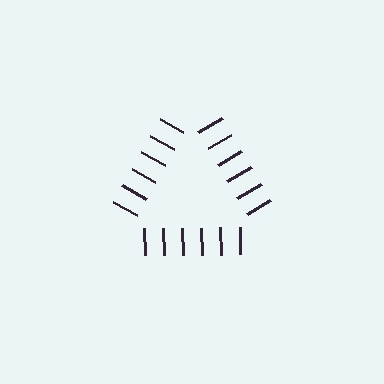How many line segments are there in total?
18 — 6 along each of the 3 edges.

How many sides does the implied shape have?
3 sides — the line-ends trace a triangle.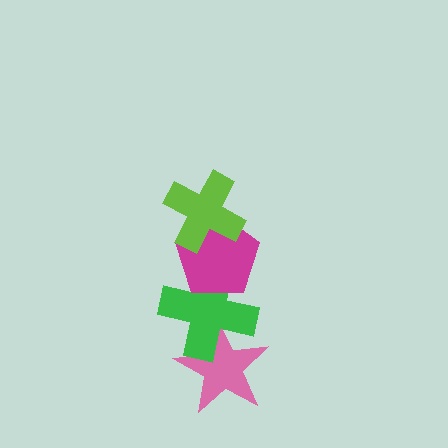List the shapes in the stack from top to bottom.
From top to bottom: the lime cross, the magenta pentagon, the green cross, the pink star.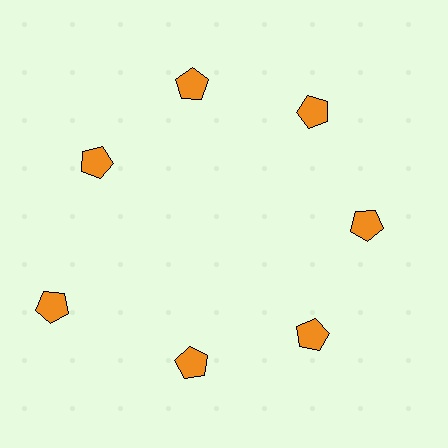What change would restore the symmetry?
The symmetry would be restored by moving it inward, back onto the ring so that all 7 pentagons sit at equal angles and equal distance from the center.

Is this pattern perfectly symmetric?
No. The 7 orange pentagons are arranged in a ring, but one element near the 8 o'clock position is pushed outward from the center, breaking the 7-fold rotational symmetry.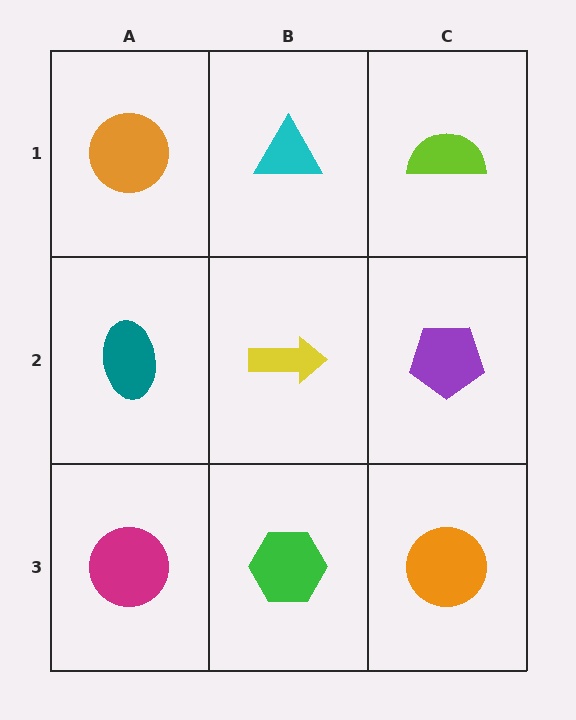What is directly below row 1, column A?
A teal ellipse.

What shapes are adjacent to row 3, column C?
A purple pentagon (row 2, column C), a green hexagon (row 3, column B).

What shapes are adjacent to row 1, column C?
A purple pentagon (row 2, column C), a cyan triangle (row 1, column B).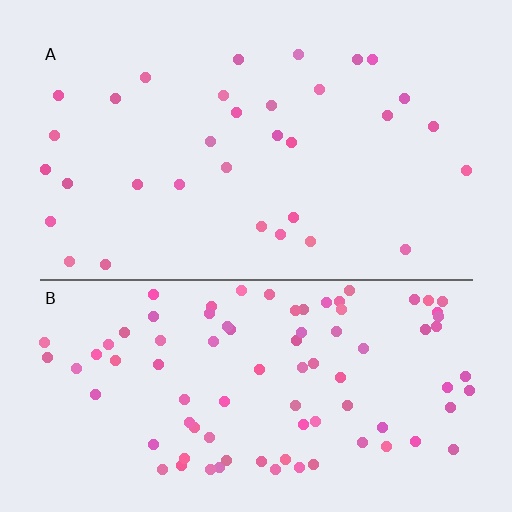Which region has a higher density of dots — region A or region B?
B (the bottom).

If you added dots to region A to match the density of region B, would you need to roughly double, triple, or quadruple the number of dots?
Approximately triple.